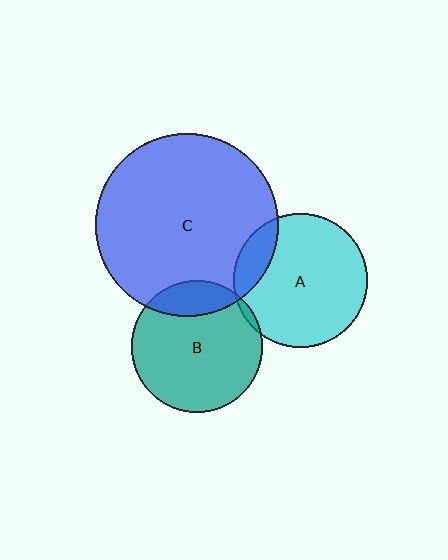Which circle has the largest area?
Circle C (blue).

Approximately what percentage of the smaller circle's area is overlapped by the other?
Approximately 15%.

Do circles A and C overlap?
Yes.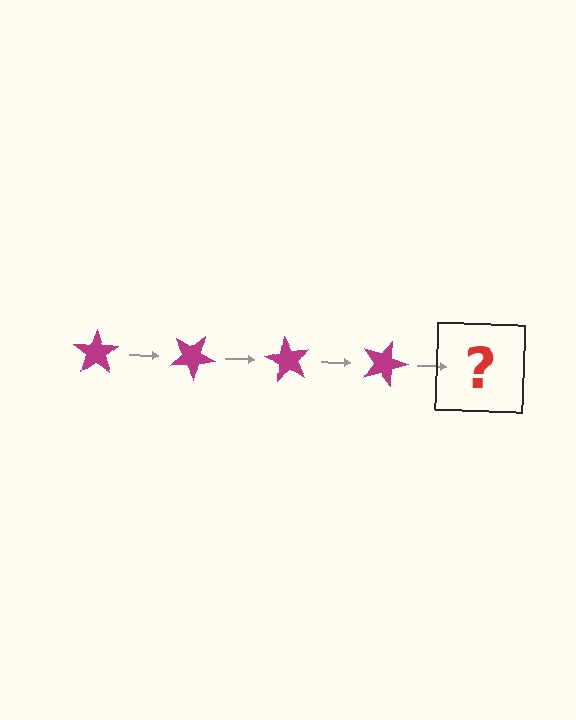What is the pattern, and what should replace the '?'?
The pattern is that the star rotates 30 degrees each step. The '?' should be a magenta star rotated 120 degrees.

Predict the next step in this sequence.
The next step is a magenta star rotated 120 degrees.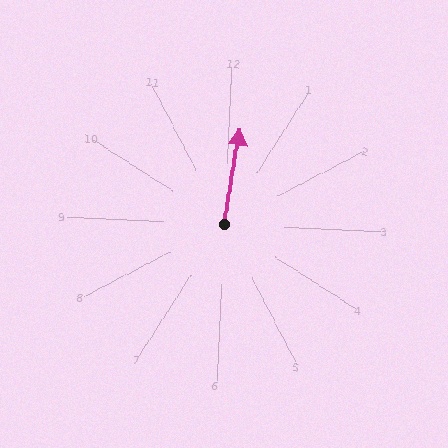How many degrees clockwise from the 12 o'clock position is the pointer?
Approximately 7 degrees.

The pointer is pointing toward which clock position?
Roughly 12 o'clock.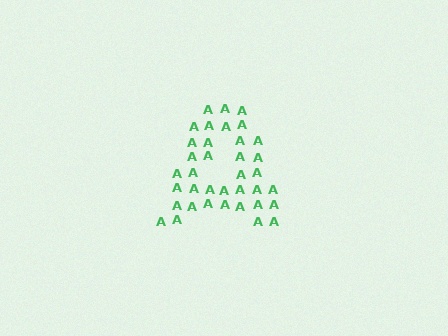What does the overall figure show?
The overall figure shows the letter A.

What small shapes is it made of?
It is made of small letter A's.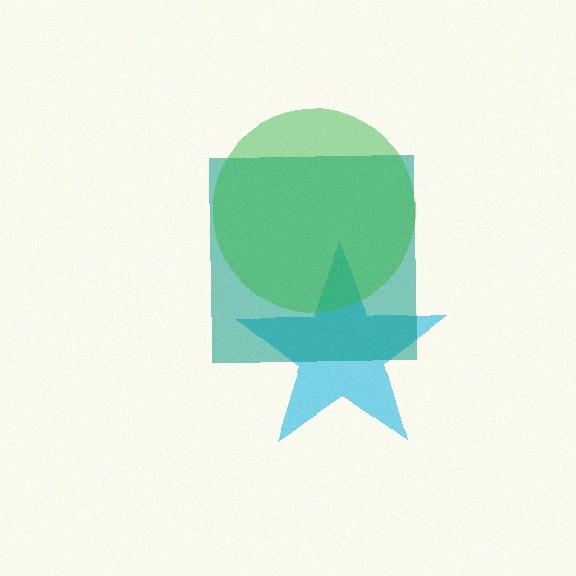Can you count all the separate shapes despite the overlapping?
Yes, there are 3 separate shapes.